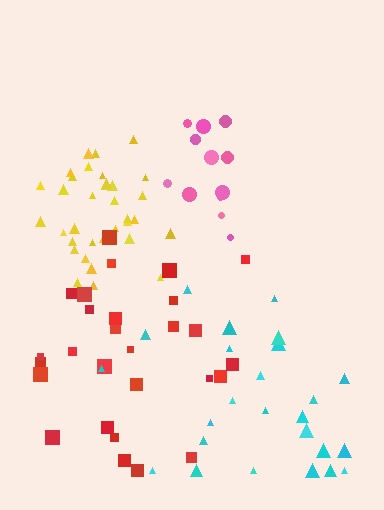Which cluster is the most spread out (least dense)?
Cyan.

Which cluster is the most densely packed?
Yellow.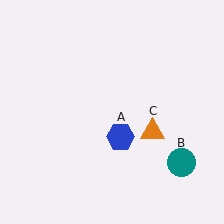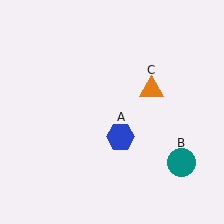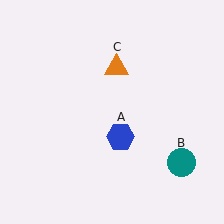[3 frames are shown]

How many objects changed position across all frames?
1 object changed position: orange triangle (object C).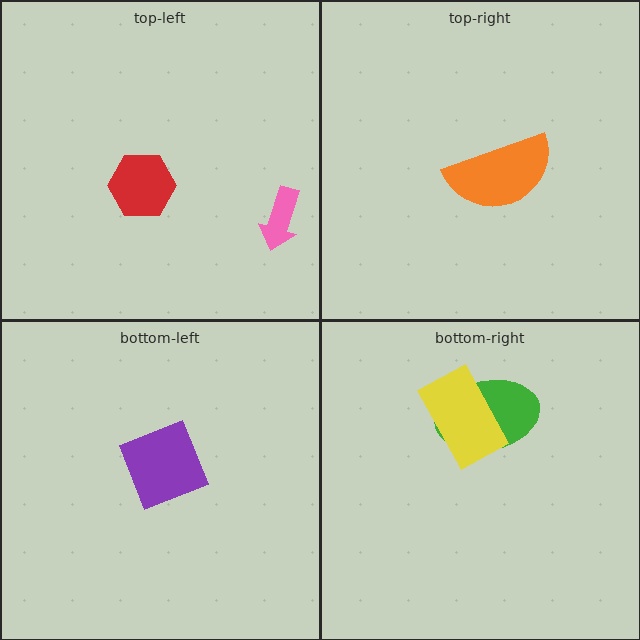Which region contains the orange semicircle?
The top-right region.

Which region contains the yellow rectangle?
The bottom-right region.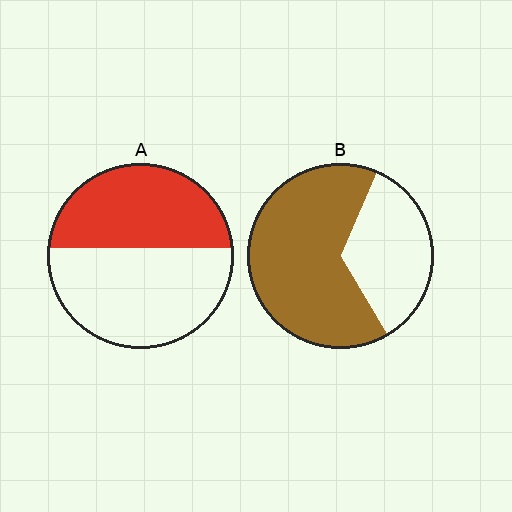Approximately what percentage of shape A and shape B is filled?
A is approximately 45% and B is approximately 65%.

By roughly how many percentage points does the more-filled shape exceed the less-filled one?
By roughly 20 percentage points (B over A).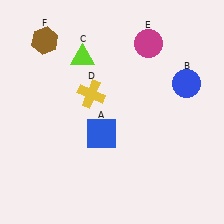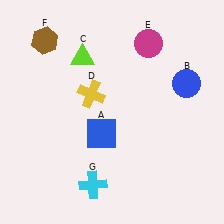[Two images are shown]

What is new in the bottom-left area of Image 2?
A cyan cross (G) was added in the bottom-left area of Image 2.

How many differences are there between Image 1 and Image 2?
There is 1 difference between the two images.